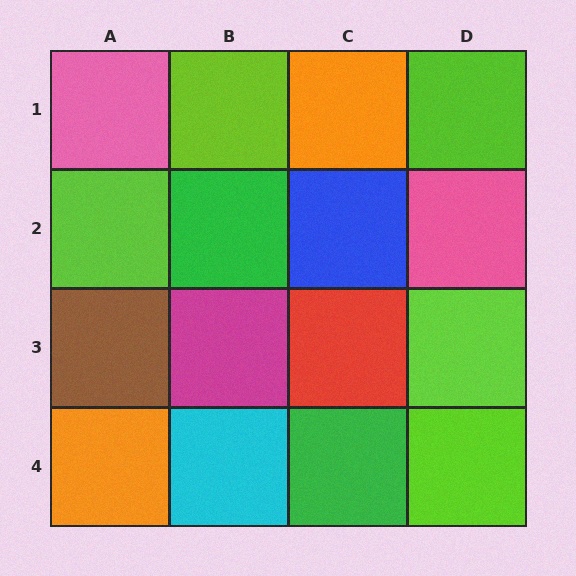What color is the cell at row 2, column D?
Pink.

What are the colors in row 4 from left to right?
Orange, cyan, green, lime.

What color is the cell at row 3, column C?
Red.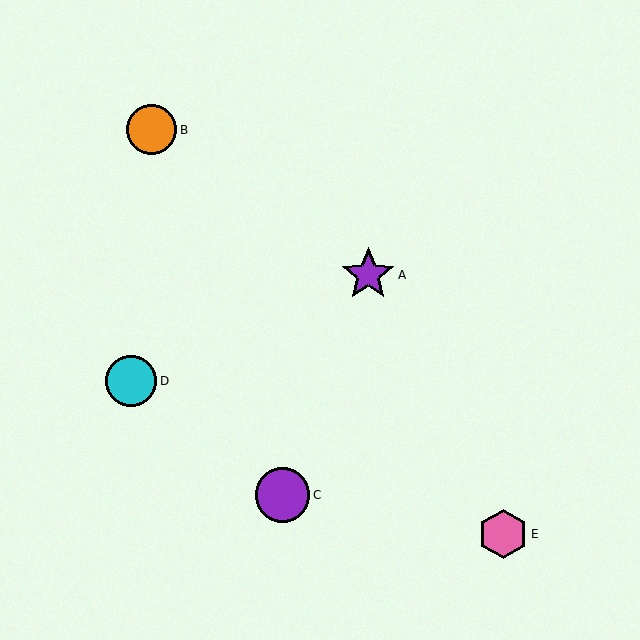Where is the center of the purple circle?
The center of the purple circle is at (282, 495).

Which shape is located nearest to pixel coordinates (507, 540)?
The pink hexagon (labeled E) at (503, 534) is nearest to that location.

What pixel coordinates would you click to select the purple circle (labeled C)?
Click at (282, 495) to select the purple circle C.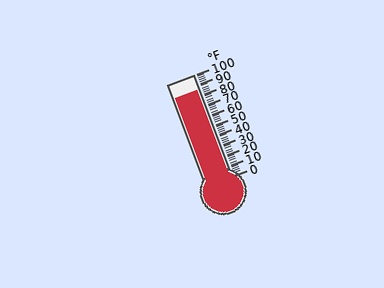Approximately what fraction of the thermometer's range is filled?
The thermometer is filled to approximately 85% of its range.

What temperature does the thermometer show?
The thermometer shows approximately 86°F.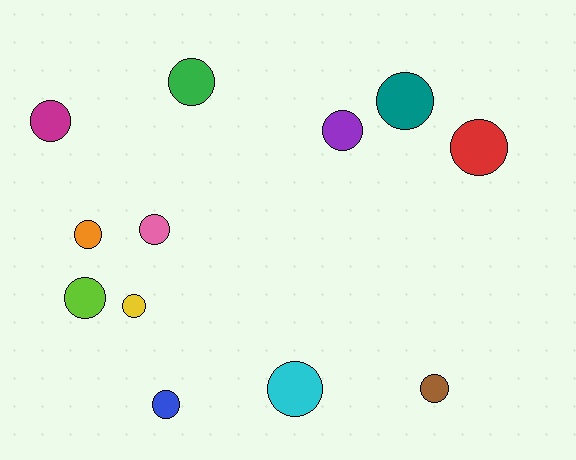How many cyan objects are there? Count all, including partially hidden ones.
There is 1 cyan object.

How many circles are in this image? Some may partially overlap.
There are 12 circles.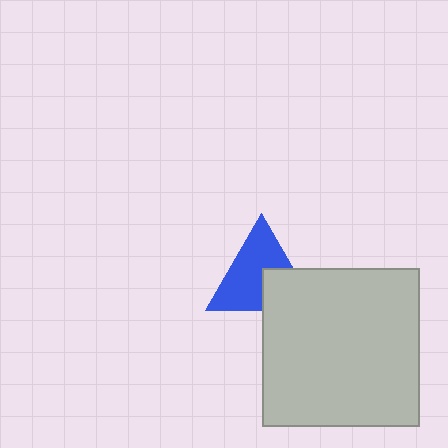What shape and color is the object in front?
The object in front is a light gray square.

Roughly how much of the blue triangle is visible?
Most of it is visible (roughly 65%).